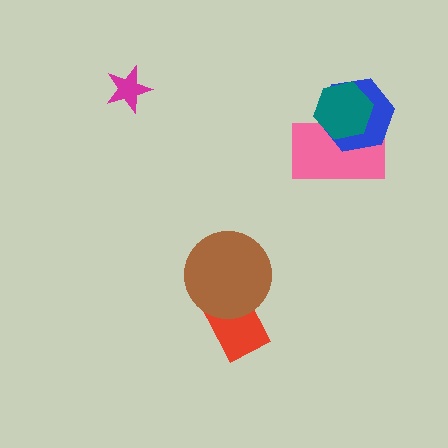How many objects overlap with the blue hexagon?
2 objects overlap with the blue hexagon.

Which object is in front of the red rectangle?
The brown circle is in front of the red rectangle.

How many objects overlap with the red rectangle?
1 object overlaps with the red rectangle.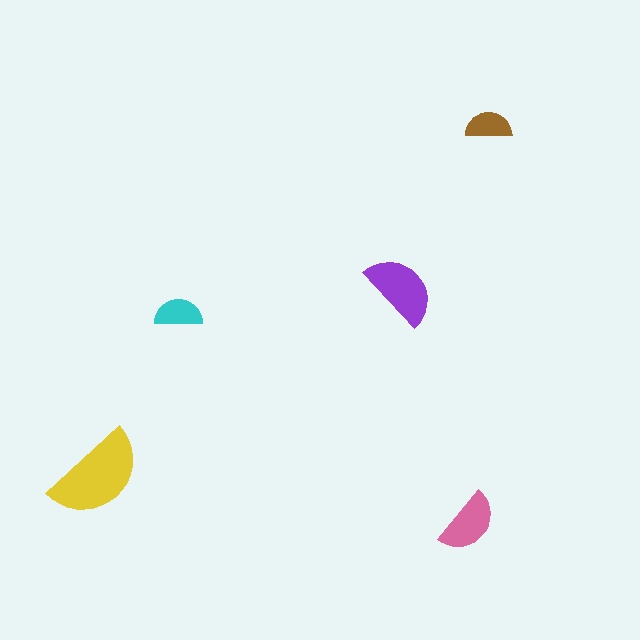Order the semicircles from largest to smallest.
the yellow one, the purple one, the pink one, the cyan one, the brown one.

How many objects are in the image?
There are 5 objects in the image.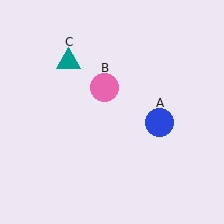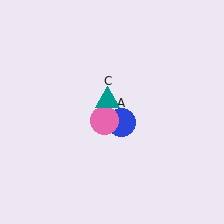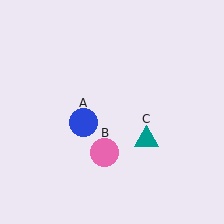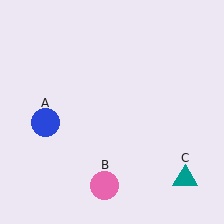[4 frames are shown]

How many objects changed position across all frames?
3 objects changed position: blue circle (object A), pink circle (object B), teal triangle (object C).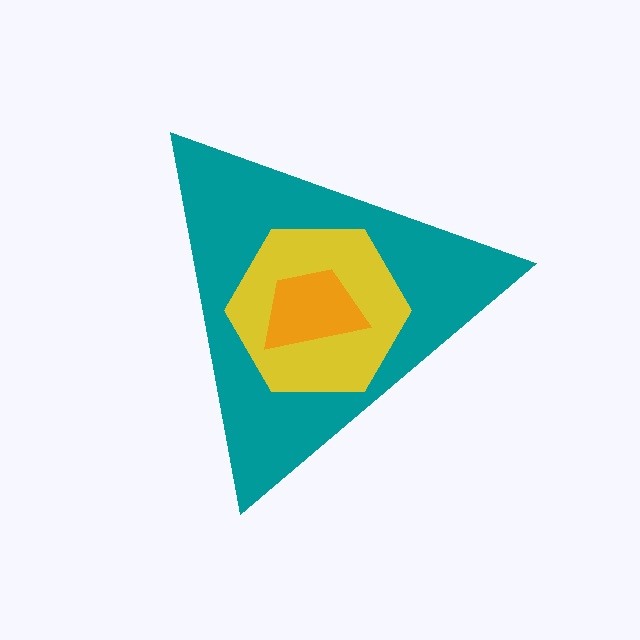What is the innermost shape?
The orange trapezoid.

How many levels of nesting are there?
3.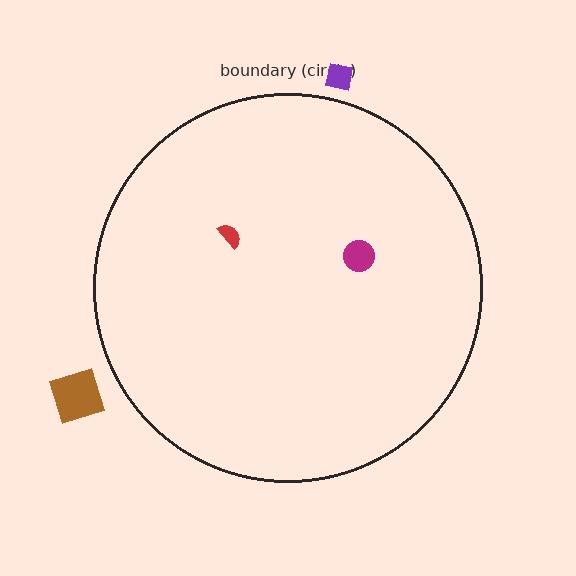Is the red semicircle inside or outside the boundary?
Inside.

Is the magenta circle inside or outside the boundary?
Inside.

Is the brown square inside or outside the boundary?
Outside.